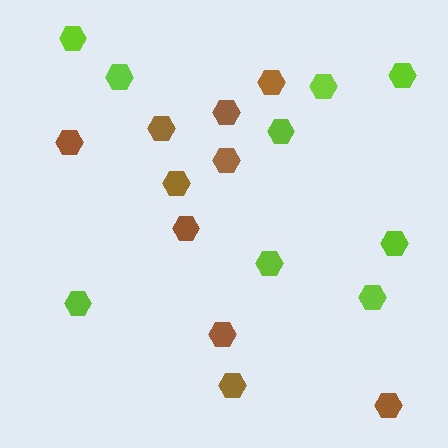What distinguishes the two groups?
There are 2 groups: one group of lime hexagons (9) and one group of brown hexagons (10).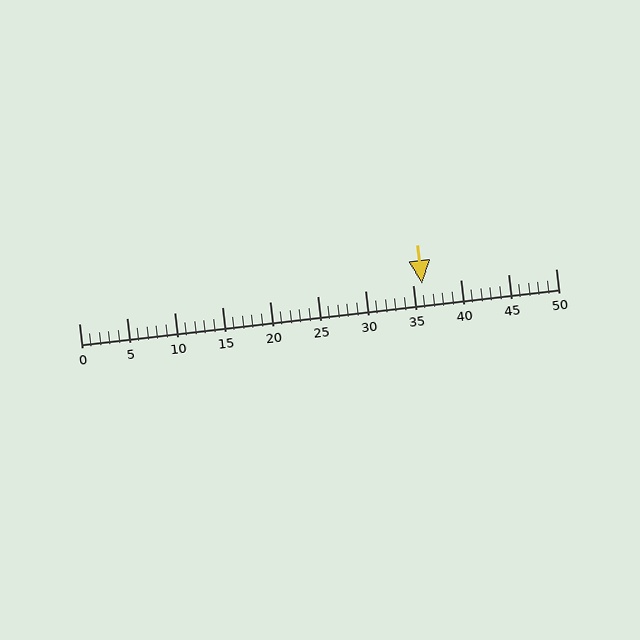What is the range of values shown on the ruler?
The ruler shows values from 0 to 50.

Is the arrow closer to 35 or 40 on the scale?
The arrow is closer to 35.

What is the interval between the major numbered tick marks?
The major tick marks are spaced 5 units apart.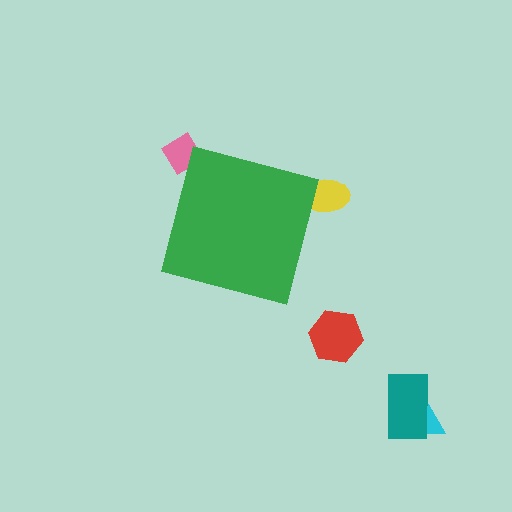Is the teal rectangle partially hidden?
No, the teal rectangle is fully visible.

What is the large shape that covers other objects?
A green square.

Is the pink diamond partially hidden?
Yes, the pink diamond is partially hidden behind the green square.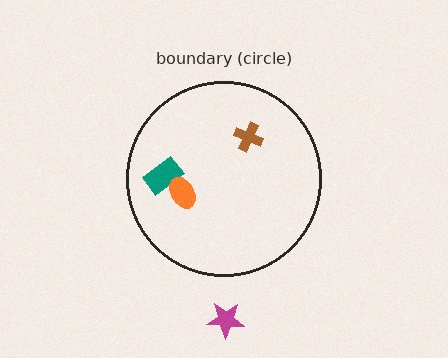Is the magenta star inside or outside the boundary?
Outside.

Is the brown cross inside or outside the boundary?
Inside.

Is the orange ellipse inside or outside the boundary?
Inside.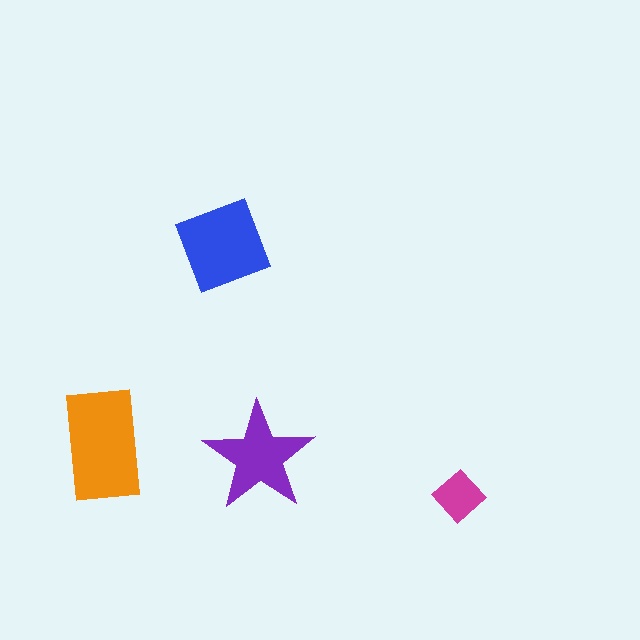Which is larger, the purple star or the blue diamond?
The blue diamond.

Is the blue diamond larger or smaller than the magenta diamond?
Larger.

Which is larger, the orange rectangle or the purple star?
The orange rectangle.